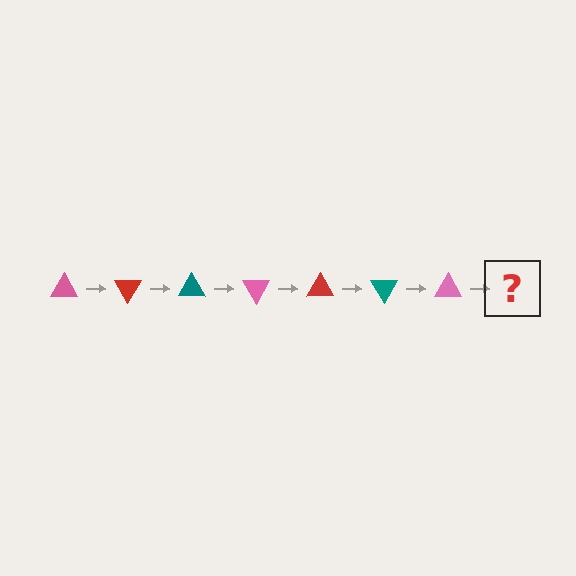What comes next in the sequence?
The next element should be a red triangle, rotated 420 degrees from the start.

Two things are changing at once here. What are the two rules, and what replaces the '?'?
The two rules are that it rotates 60 degrees each step and the color cycles through pink, red, and teal. The '?' should be a red triangle, rotated 420 degrees from the start.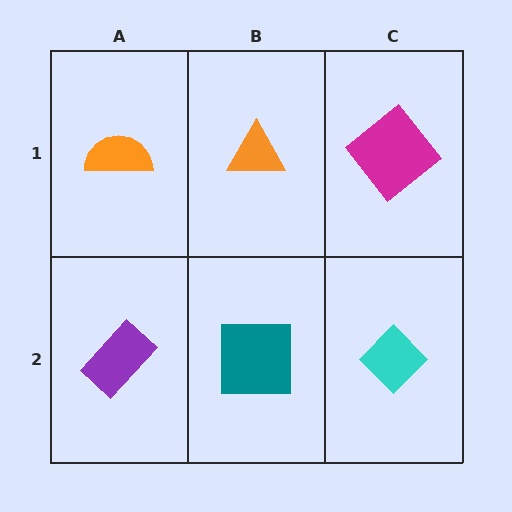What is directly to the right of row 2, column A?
A teal square.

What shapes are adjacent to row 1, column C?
A cyan diamond (row 2, column C), an orange triangle (row 1, column B).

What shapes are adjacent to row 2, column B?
An orange triangle (row 1, column B), a purple rectangle (row 2, column A), a cyan diamond (row 2, column C).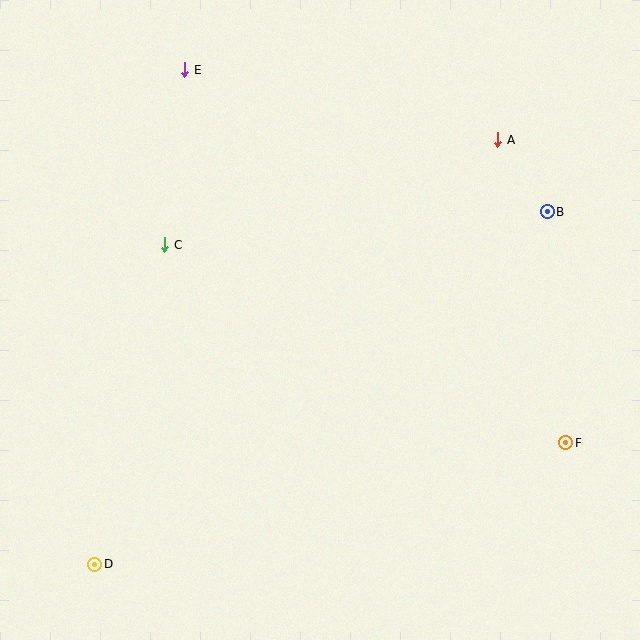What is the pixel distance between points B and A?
The distance between B and A is 87 pixels.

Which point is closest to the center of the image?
Point C at (165, 245) is closest to the center.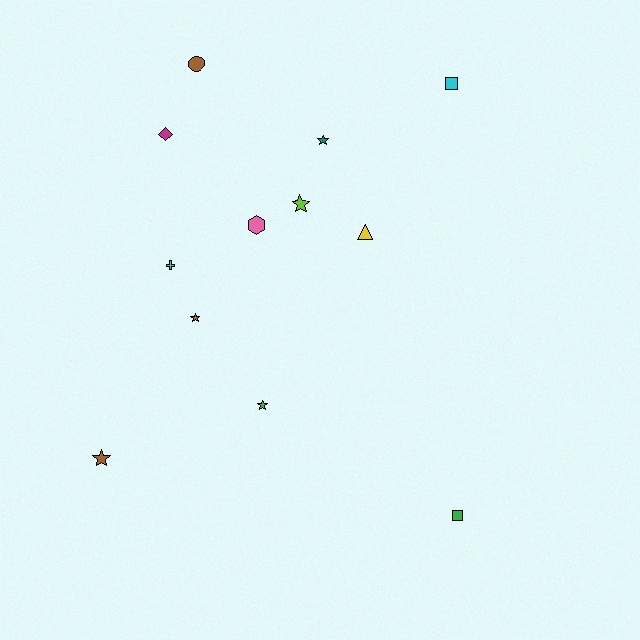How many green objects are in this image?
There are 2 green objects.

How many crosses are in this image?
There is 1 cross.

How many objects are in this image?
There are 12 objects.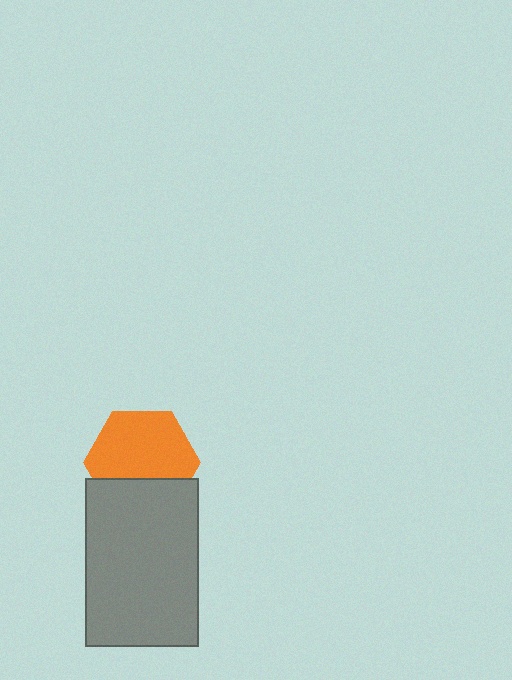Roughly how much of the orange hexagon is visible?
Most of it is visible (roughly 68%).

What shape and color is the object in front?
The object in front is a gray rectangle.